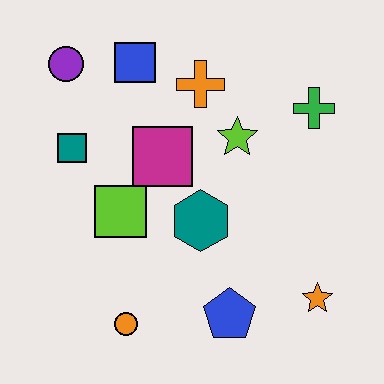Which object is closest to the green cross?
The lime star is closest to the green cross.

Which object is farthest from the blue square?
The orange star is farthest from the blue square.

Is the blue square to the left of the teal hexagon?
Yes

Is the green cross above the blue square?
No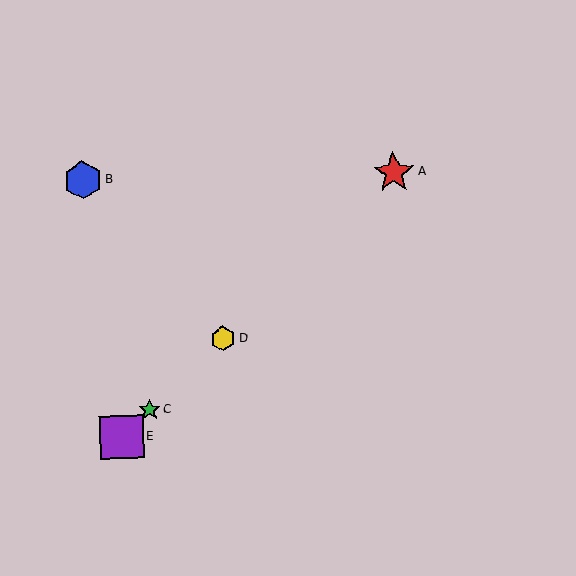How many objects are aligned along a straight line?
4 objects (A, C, D, E) are aligned along a straight line.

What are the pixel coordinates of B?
Object B is at (83, 180).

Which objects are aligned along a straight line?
Objects A, C, D, E are aligned along a straight line.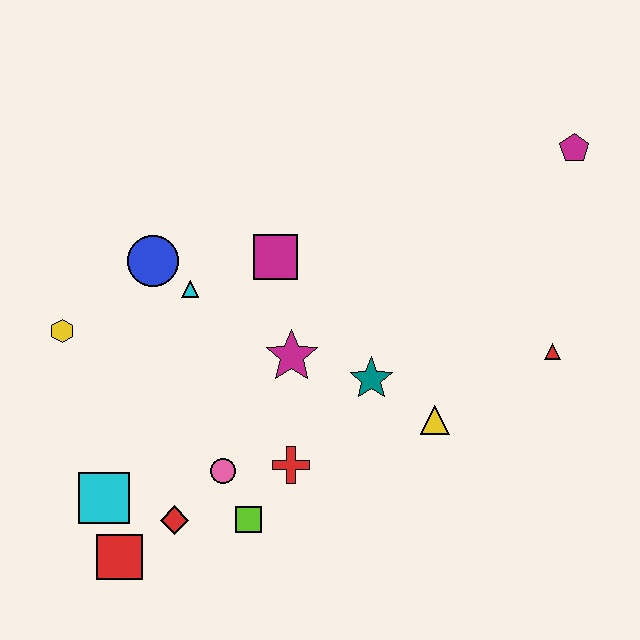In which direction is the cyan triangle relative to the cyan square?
The cyan triangle is above the cyan square.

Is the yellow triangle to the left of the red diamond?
No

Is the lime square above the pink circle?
No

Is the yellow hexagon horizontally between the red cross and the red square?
No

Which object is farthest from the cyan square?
The magenta pentagon is farthest from the cyan square.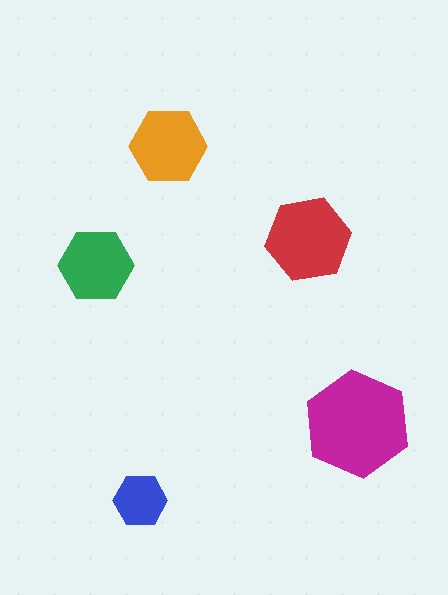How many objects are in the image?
There are 5 objects in the image.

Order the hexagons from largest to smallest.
the magenta one, the red one, the orange one, the green one, the blue one.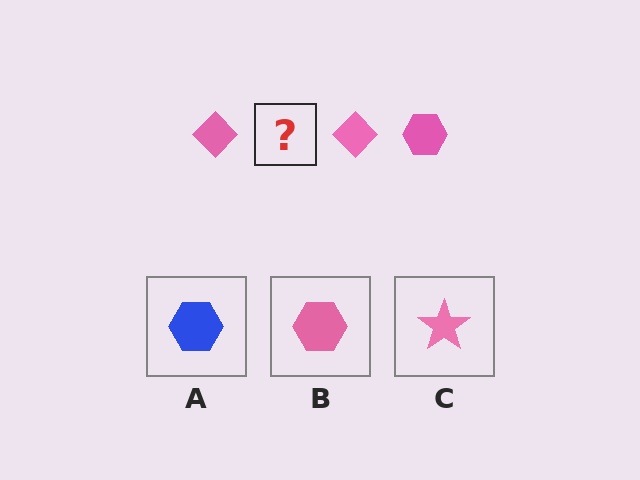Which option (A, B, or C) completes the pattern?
B.